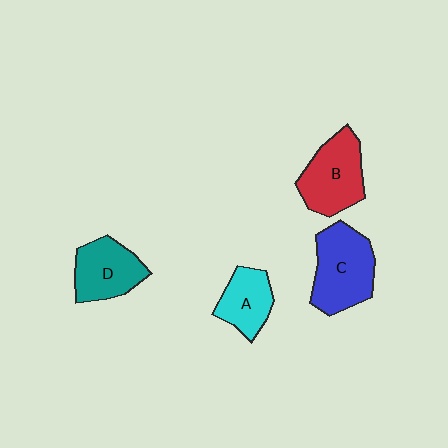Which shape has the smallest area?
Shape A (cyan).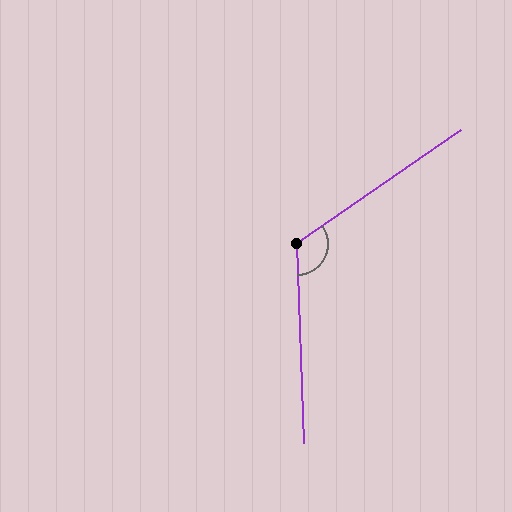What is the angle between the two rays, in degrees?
Approximately 123 degrees.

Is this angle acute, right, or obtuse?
It is obtuse.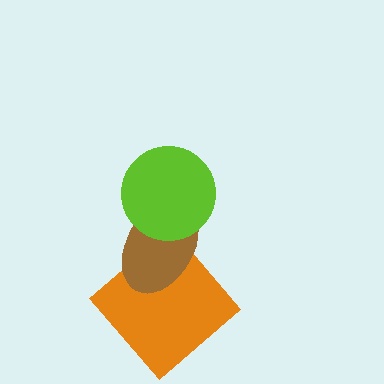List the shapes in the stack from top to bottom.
From top to bottom: the lime circle, the brown ellipse, the orange diamond.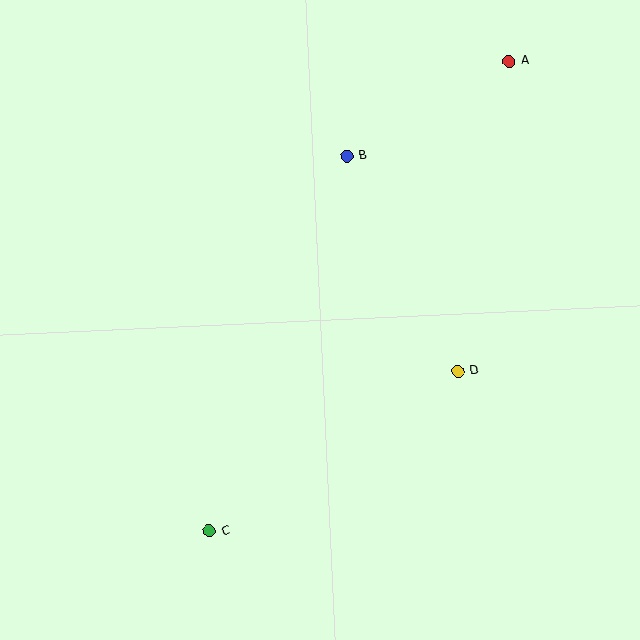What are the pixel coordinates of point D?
Point D is at (458, 371).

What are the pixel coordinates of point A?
Point A is at (509, 61).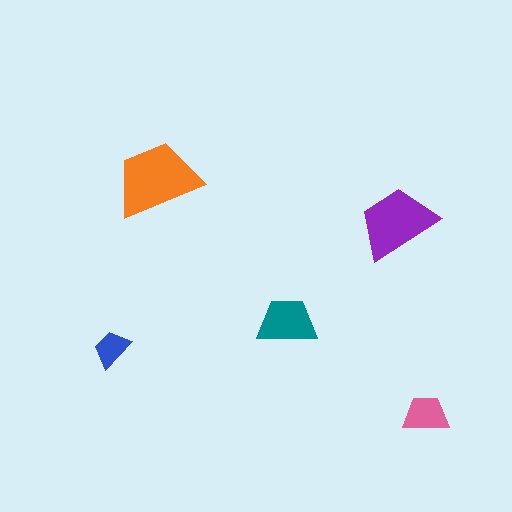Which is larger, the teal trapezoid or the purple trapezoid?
The purple one.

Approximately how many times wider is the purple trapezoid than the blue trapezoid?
About 2 times wider.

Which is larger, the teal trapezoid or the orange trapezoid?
The orange one.